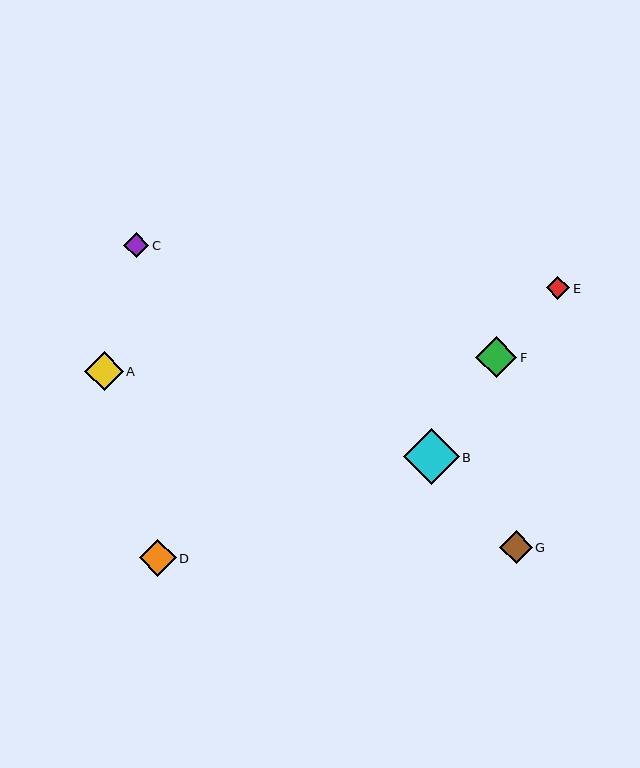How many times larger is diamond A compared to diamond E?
Diamond A is approximately 1.7 times the size of diamond E.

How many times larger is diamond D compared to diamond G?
Diamond D is approximately 1.1 times the size of diamond G.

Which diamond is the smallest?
Diamond E is the smallest with a size of approximately 23 pixels.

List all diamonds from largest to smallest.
From largest to smallest: B, F, A, D, G, C, E.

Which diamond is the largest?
Diamond B is the largest with a size of approximately 56 pixels.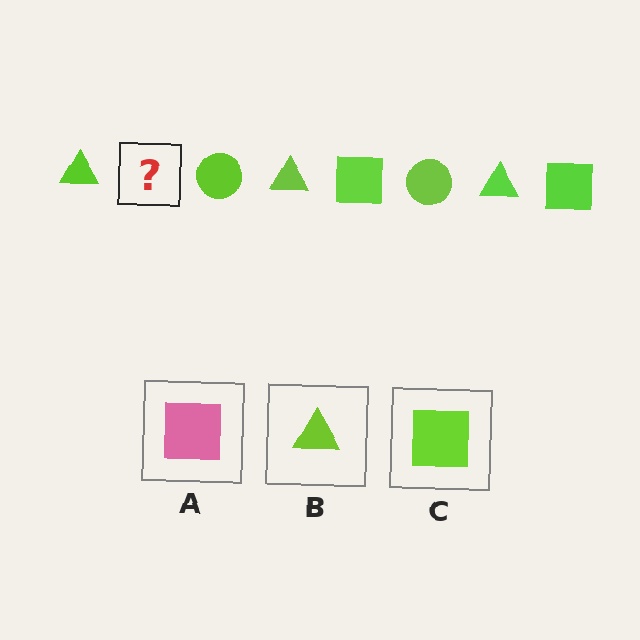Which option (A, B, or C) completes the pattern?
C.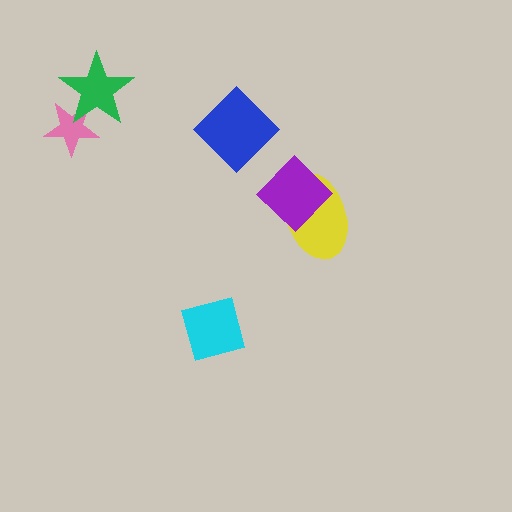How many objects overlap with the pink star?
1 object overlaps with the pink star.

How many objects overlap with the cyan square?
0 objects overlap with the cyan square.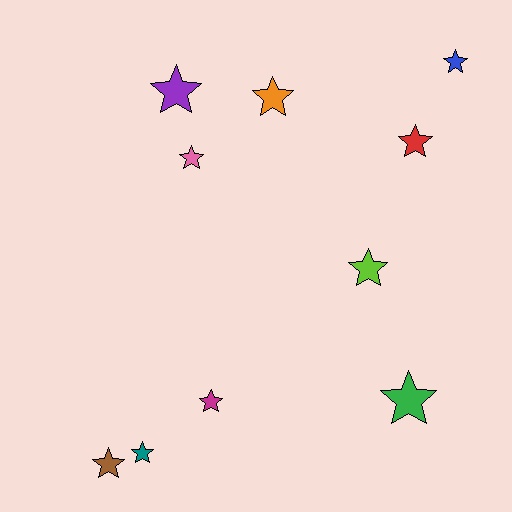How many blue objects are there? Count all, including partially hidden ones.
There is 1 blue object.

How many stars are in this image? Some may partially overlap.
There are 10 stars.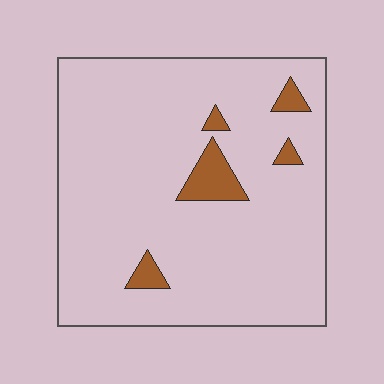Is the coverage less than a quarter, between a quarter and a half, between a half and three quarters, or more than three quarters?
Less than a quarter.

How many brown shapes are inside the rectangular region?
5.